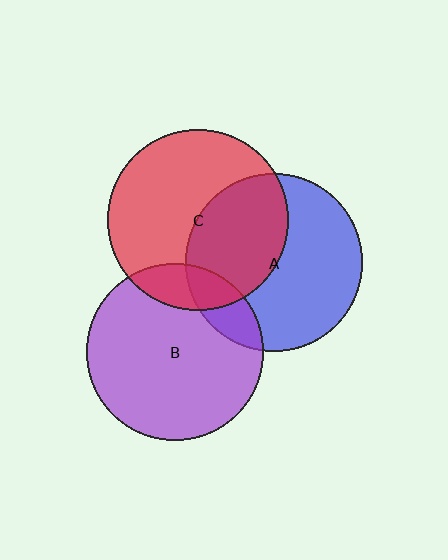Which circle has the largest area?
Circle C (red).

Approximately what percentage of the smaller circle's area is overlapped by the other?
Approximately 15%.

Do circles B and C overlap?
Yes.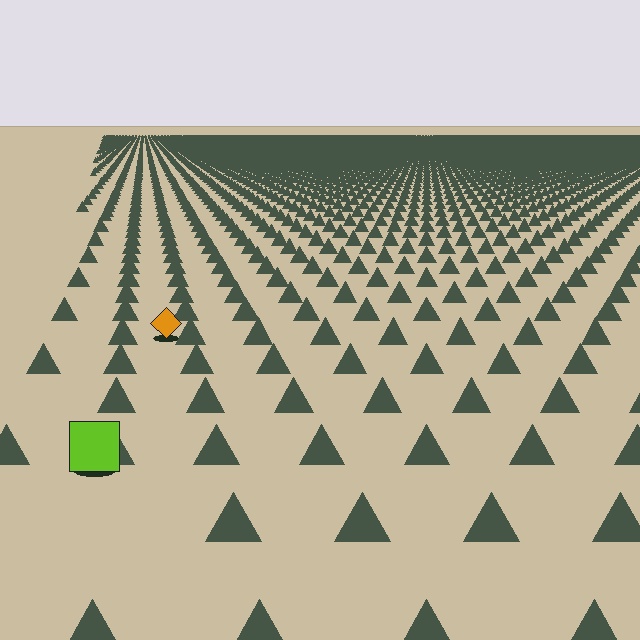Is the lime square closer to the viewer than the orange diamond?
Yes. The lime square is closer — you can tell from the texture gradient: the ground texture is coarser near it.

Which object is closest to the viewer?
The lime square is closest. The texture marks near it are larger and more spread out.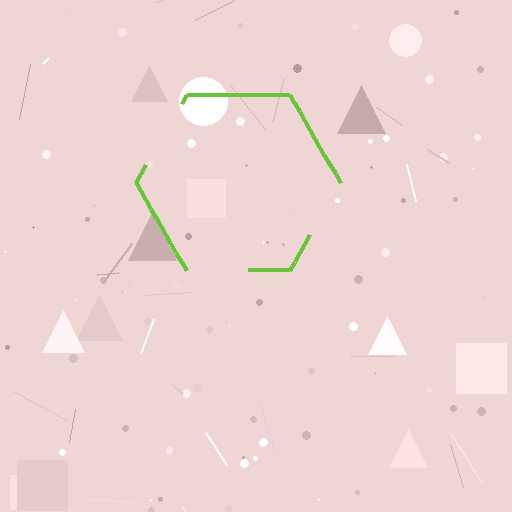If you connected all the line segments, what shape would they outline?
They would outline a hexagon.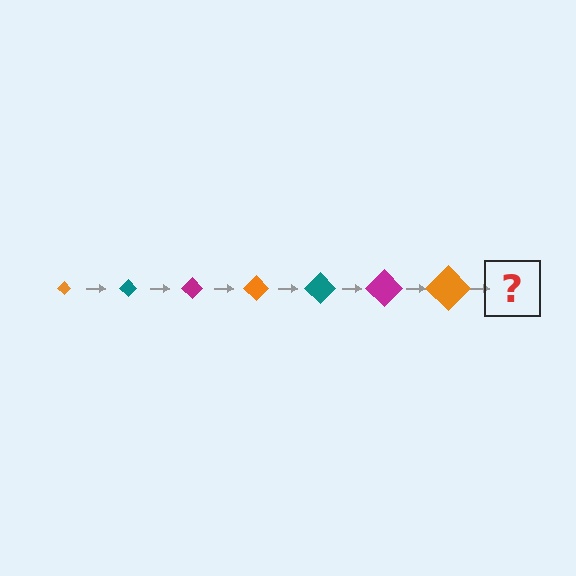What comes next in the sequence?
The next element should be a teal diamond, larger than the previous one.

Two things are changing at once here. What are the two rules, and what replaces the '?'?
The two rules are that the diamond grows larger each step and the color cycles through orange, teal, and magenta. The '?' should be a teal diamond, larger than the previous one.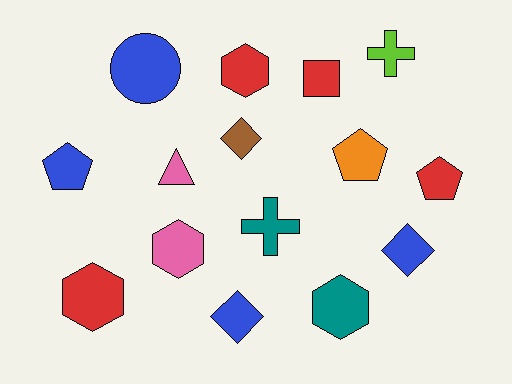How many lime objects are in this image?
There is 1 lime object.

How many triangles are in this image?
There is 1 triangle.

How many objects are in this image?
There are 15 objects.